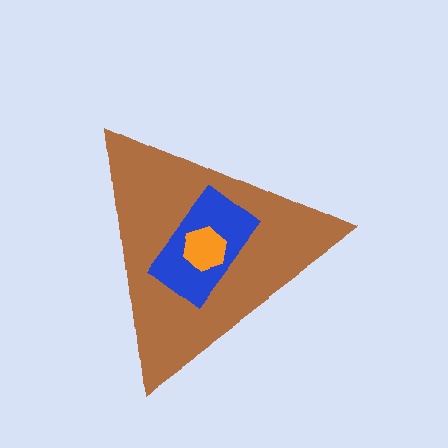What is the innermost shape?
The orange hexagon.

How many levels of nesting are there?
3.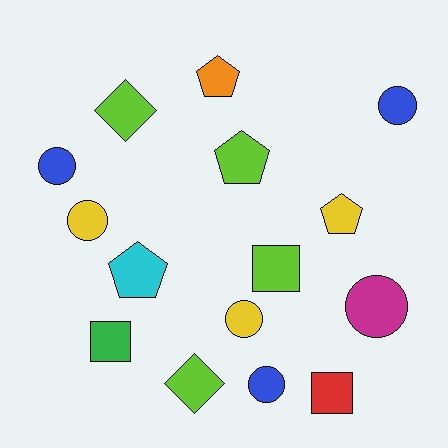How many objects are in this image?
There are 15 objects.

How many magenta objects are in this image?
There is 1 magenta object.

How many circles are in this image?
There are 6 circles.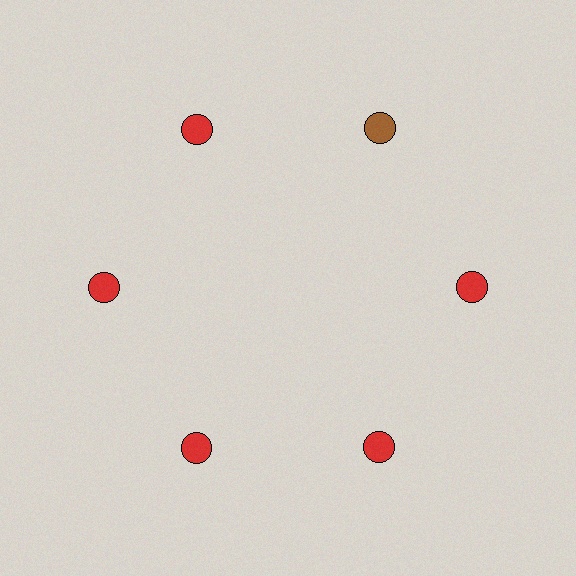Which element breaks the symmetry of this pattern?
The brown circle at roughly the 1 o'clock position breaks the symmetry. All other shapes are red circles.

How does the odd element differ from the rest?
It has a different color: brown instead of red.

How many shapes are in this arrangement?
There are 6 shapes arranged in a ring pattern.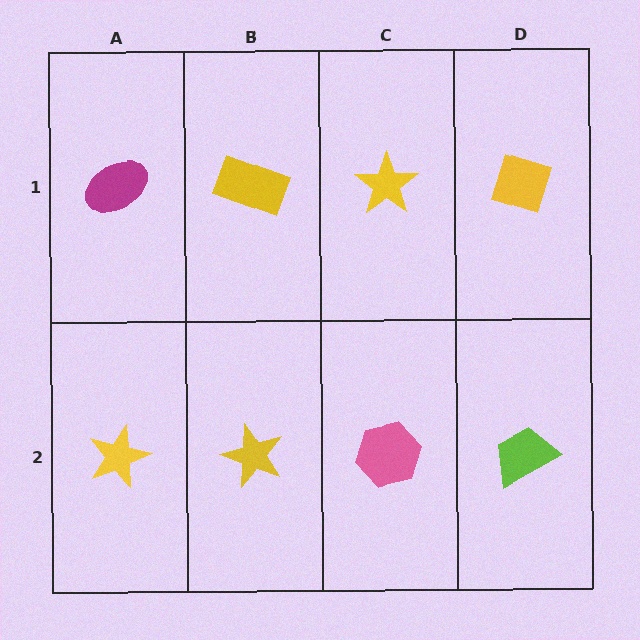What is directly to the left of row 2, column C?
A yellow star.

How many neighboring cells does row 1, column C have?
3.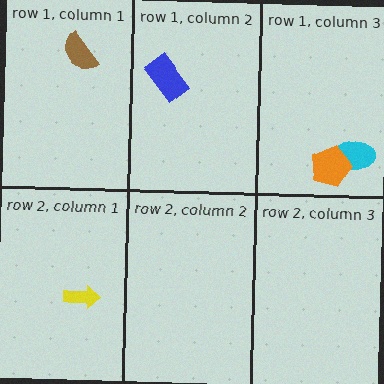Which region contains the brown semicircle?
The row 1, column 1 region.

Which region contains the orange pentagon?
The row 1, column 3 region.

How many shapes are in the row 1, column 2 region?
1.